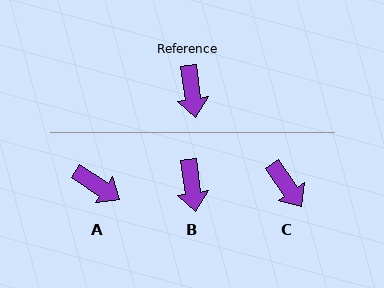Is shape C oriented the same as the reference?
No, it is off by about 27 degrees.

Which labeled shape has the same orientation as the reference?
B.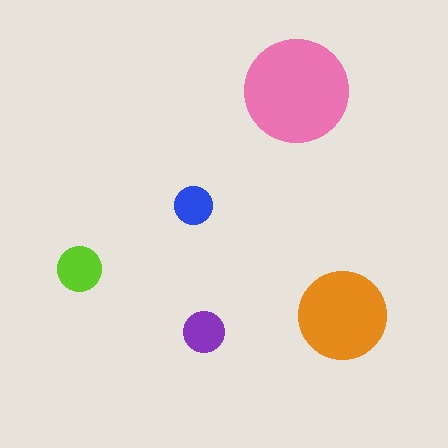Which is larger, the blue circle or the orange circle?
The orange one.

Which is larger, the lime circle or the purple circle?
The lime one.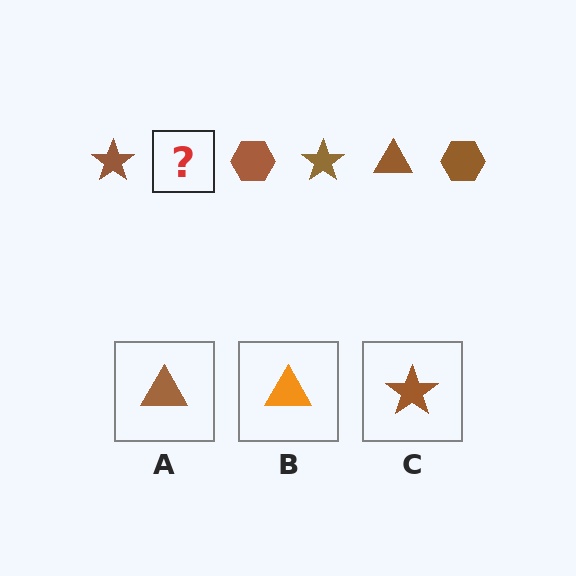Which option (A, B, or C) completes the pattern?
A.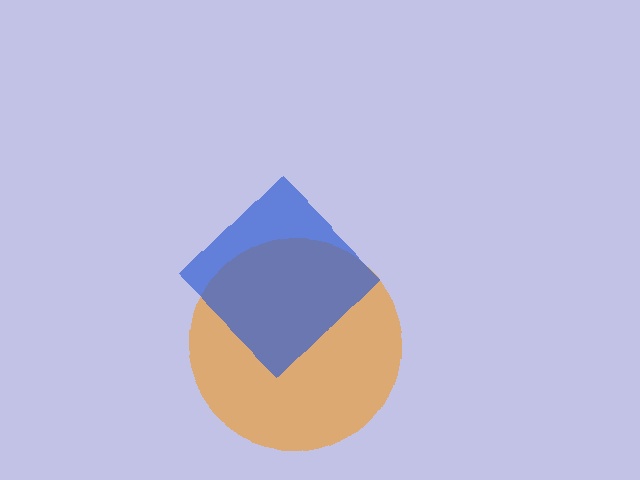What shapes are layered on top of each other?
The layered shapes are: an orange circle, a blue diamond.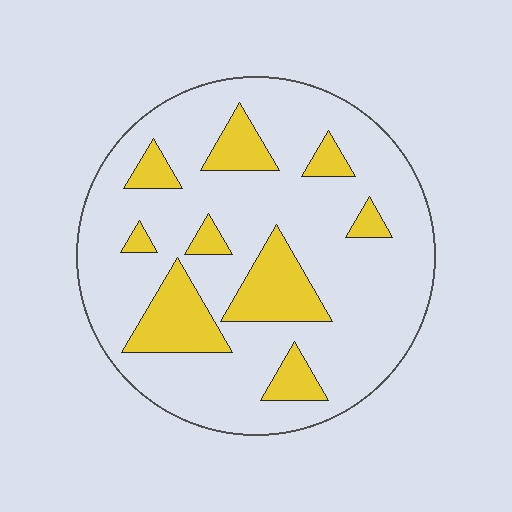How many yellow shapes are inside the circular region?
9.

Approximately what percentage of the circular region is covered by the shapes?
Approximately 20%.